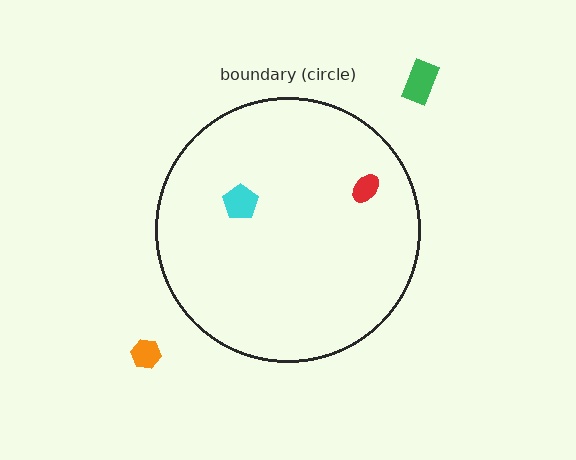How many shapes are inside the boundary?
2 inside, 2 outside.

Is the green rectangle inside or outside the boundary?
Outside.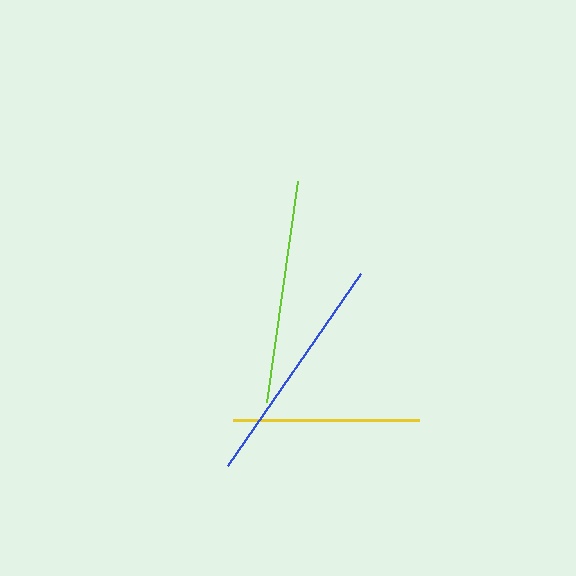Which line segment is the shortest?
The yellow line is the shortest at approximately 186 pixels.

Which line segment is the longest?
The blue line is the longest at approximately 234 pixels.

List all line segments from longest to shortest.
From longest to shortest: blue, lime, yellow.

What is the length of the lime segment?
The lime segment is approximately 223 pixels long.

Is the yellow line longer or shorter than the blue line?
The blue line is longer than the yellow line.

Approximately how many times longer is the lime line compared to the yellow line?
The lime line is approximately 1.2 times the length of the yellow line.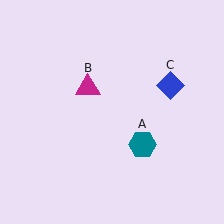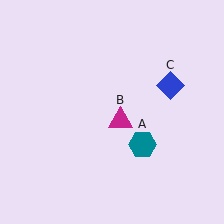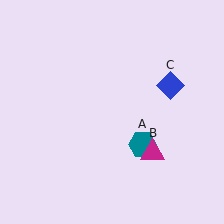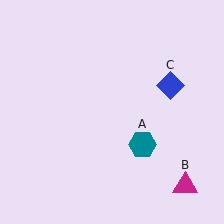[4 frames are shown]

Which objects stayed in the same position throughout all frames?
Teal hexagon (object A) and blue diamond (object C) remained stationary.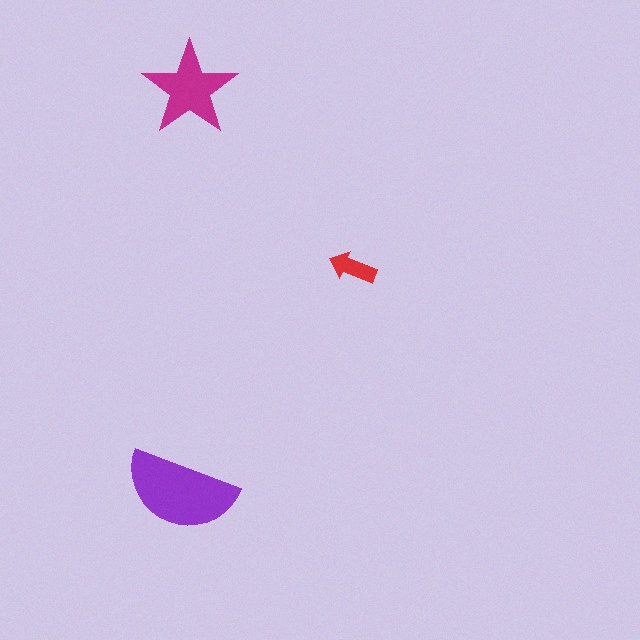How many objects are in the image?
There are 3 objects in the image.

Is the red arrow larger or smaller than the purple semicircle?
Smaller.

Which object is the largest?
The purple semicircle.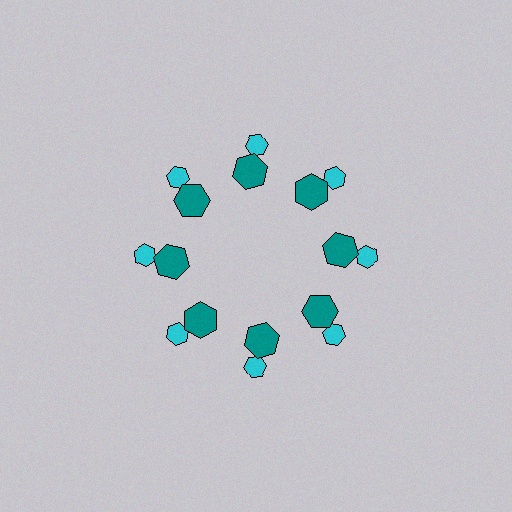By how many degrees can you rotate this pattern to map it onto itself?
The pattern maps onto itself every 45 degrees of rotation.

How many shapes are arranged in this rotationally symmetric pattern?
There are 16 shapes, arranged in 8 groups of 2.